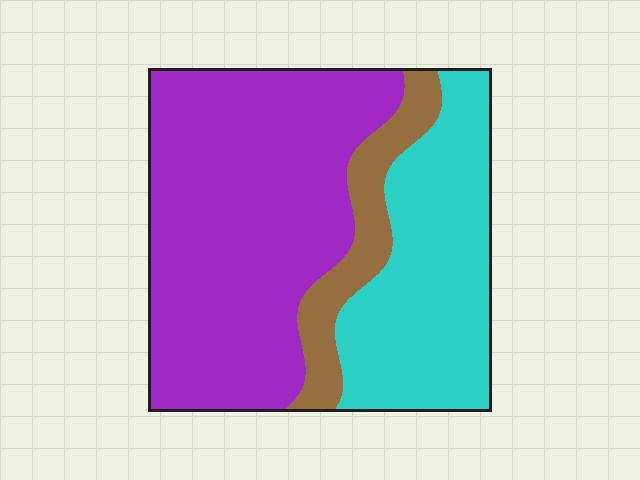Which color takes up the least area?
Brown, at roughly 10%.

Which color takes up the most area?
Purple, at roughly 55%.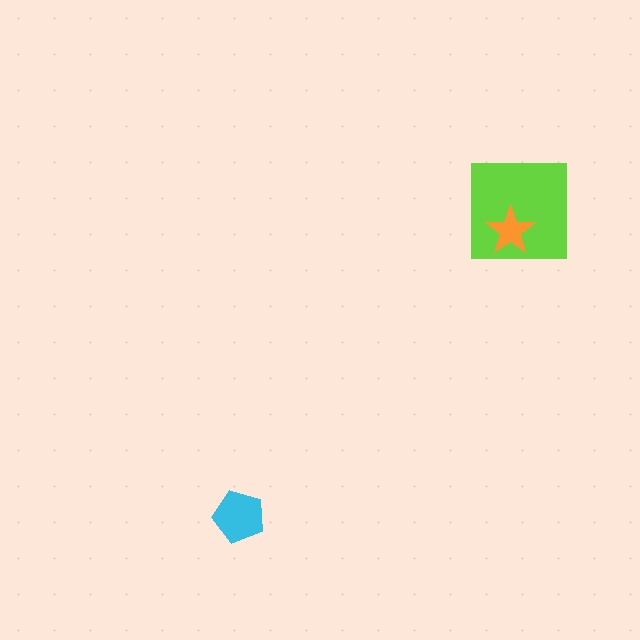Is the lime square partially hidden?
Yes, it is partially covered by another shape.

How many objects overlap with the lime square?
1 object overlaps with the lime square.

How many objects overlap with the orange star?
1 object overlaps with the orange star.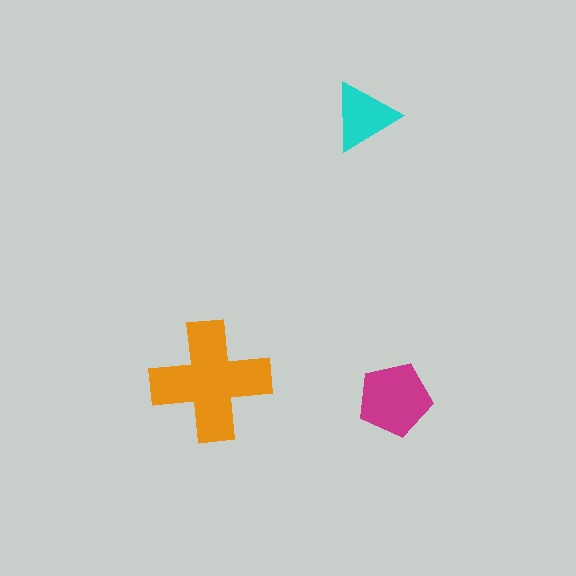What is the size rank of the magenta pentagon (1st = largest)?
2nd.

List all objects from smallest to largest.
The cyan triangle, the magenta pentagon, the orange cross.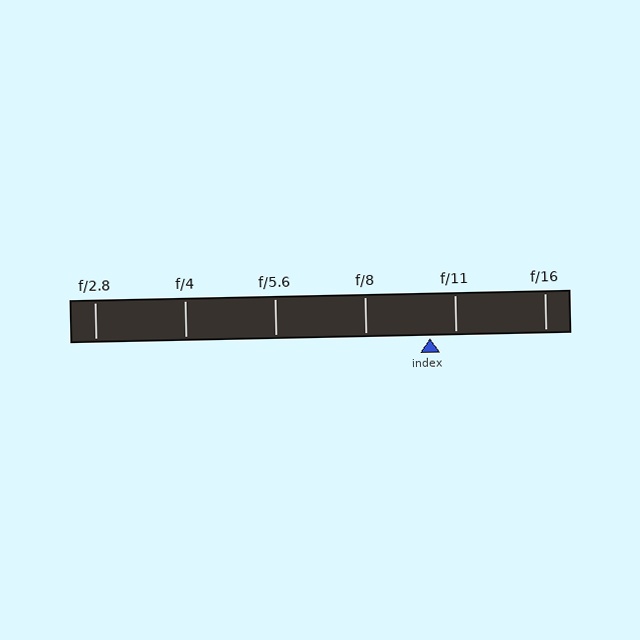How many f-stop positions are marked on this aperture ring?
There are 6 f-stop positions marked.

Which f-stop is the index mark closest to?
The index mark is closest to f/11.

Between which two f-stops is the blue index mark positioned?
The index mark is between f/8 and f/11.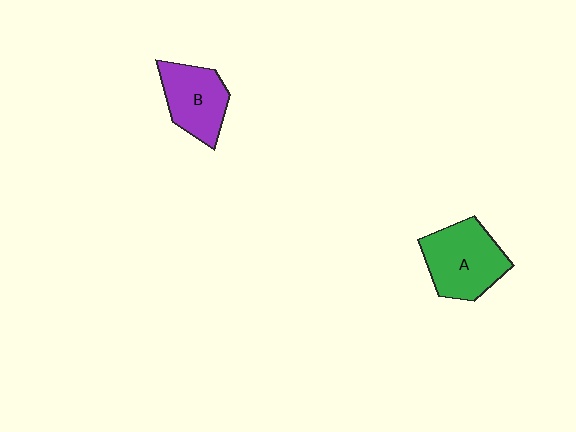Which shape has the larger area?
Shape A (green).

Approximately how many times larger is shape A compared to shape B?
Approximately 1.2 times.